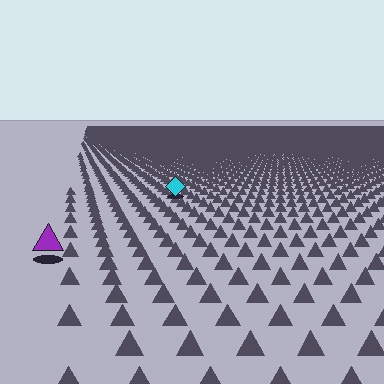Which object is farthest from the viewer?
The cyan diamond is farthest from the viewer. It appears smaller and the ground texture around it is denser.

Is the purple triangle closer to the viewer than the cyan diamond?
Yes. The purple triangle is closer — you can tell from the texture gradient: the ground texture is coarser near it.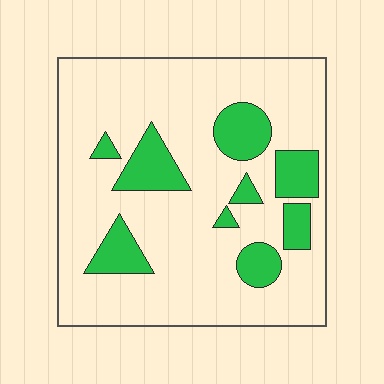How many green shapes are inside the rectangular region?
9.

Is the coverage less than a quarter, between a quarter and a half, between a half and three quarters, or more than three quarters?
Less than a quarter.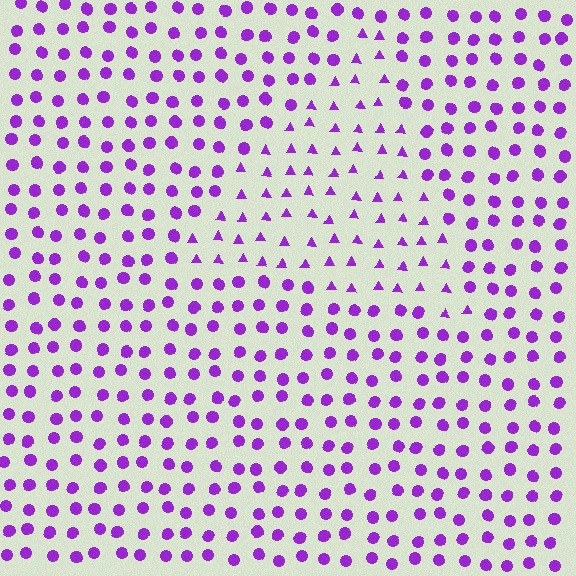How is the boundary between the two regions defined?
The boundary is defined by a change in element shape: triangles inside vs. circles outside. All elements share the same color and spacing.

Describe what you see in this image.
The image is filled with small purple elements arranged in a uniform grid. A triangle-shaped region contains triangles, while the surrounding area contains circles. The boundary is defined purely by the change in element shape.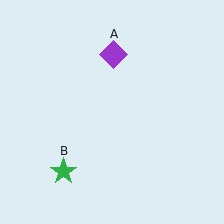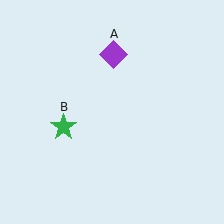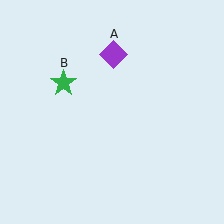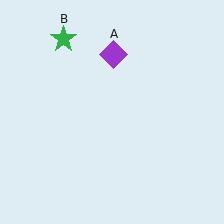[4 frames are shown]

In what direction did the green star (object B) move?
The green star (object B) moved up.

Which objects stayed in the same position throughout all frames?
Purple diamond (object A) remained stationary.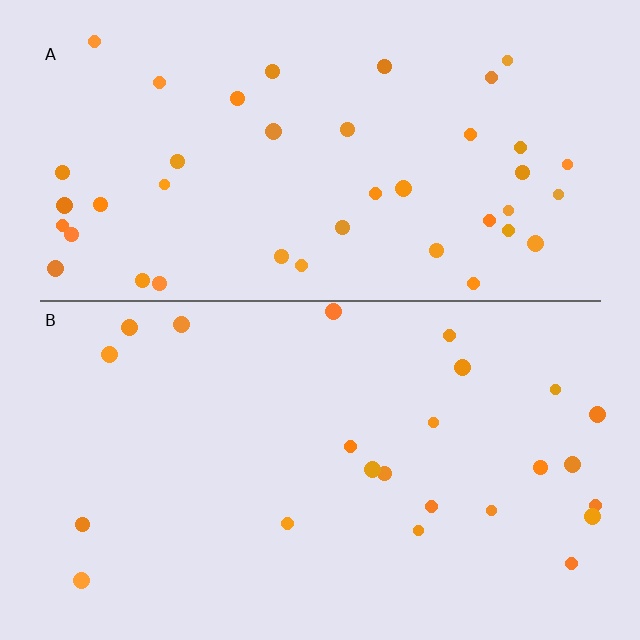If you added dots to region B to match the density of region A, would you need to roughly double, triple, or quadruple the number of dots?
Approximately double.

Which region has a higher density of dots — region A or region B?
A (the top).